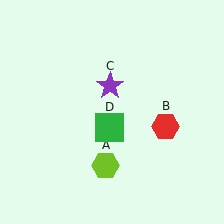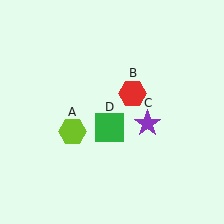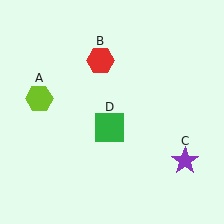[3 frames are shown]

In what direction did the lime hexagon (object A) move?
The lime hexagon (object A) moved up and to the left.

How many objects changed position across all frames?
3 objects changed position: lime hexagon (object A), red hexagon (object B), purple star (object C).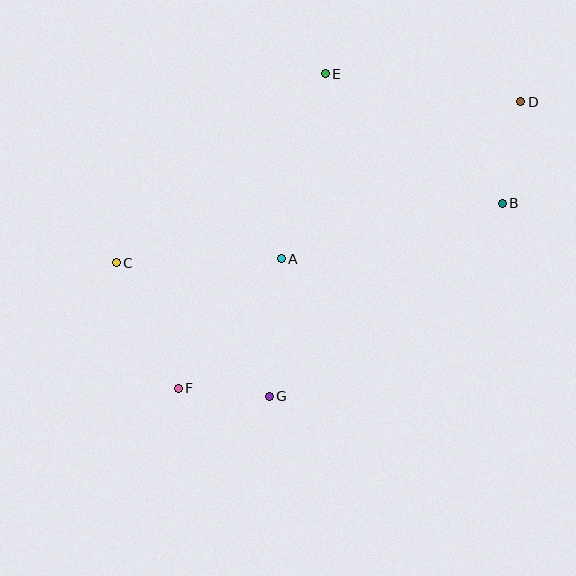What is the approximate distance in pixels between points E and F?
The distance between E and F is approximately 347 pixels.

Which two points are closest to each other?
Points F and G are closest to each other.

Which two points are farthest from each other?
Points D and F are farthest from each other.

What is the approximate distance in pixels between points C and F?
The distance between C and F is approximately 140 pixels.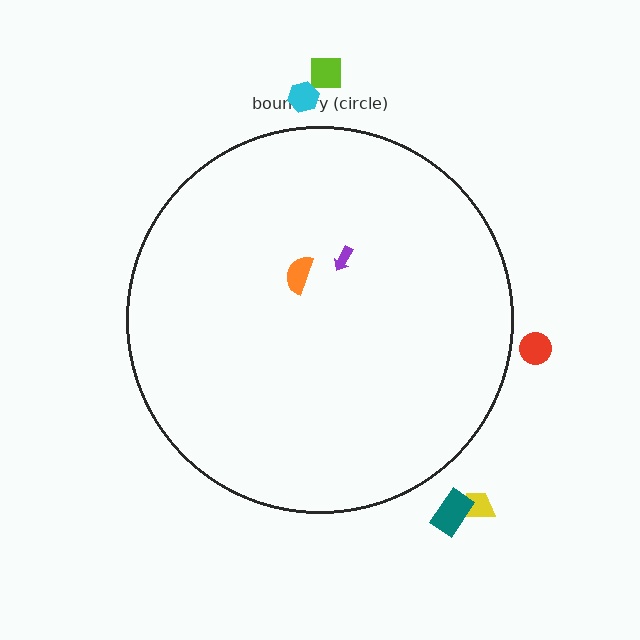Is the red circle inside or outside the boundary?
Outside.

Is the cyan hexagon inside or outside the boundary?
Outside.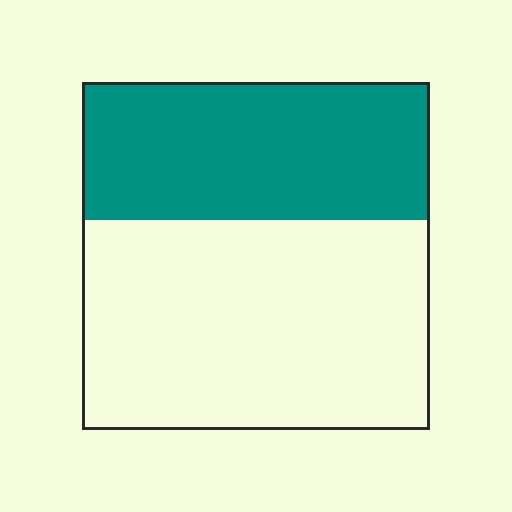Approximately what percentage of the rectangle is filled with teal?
Approximately 40%.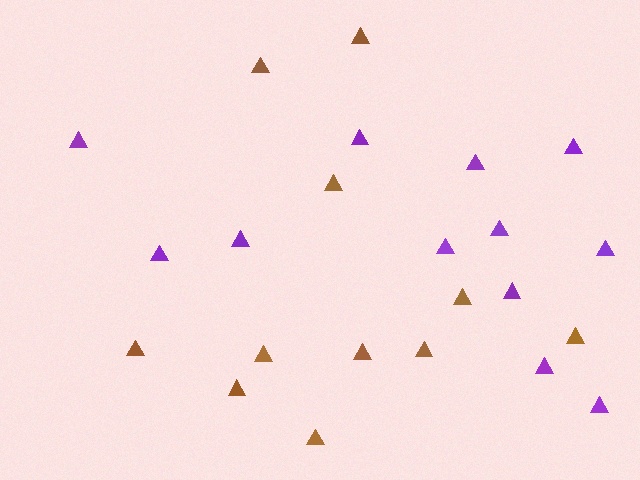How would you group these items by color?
There are 2 groups: one group of brown triangles (11) and one group of purple triangles (12).